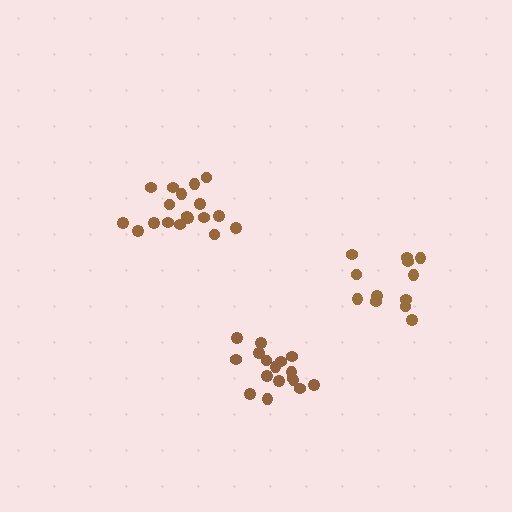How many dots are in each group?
Group 1: 18 dots, Group 2: 12 dots, Group 3: 17 dots (47 total).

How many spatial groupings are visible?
There are 3 spatial groupings.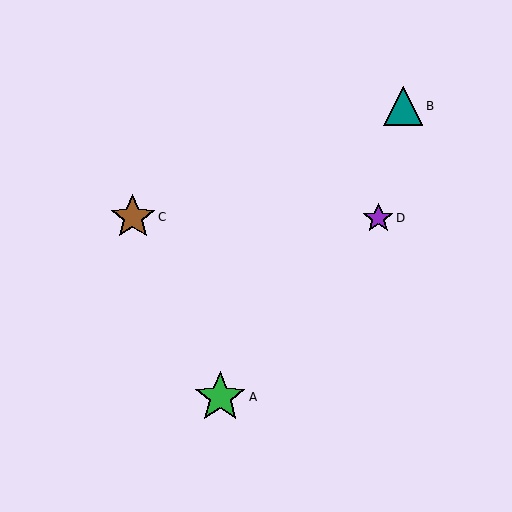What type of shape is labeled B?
Shape B is a teal triangle.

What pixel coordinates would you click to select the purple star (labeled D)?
Click at (378, 218) to select the purple star D.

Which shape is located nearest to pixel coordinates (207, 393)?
The green star (labeled A) at (220, 397) is nearest to that location.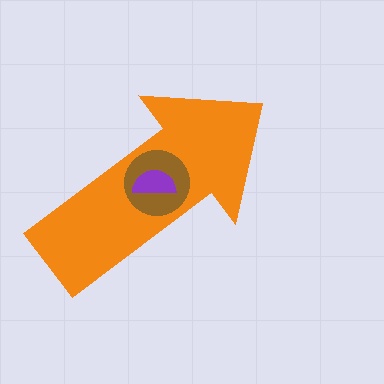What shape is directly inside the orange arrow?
The brown circle.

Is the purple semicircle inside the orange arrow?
Yes.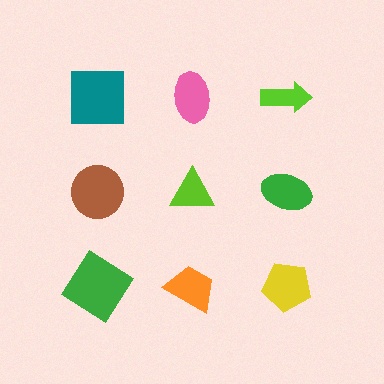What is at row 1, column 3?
A lime arrow.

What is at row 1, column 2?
A pink ellipse.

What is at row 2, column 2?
A lime triangle.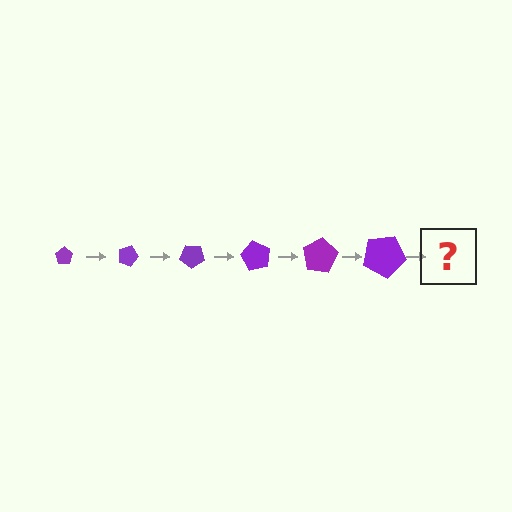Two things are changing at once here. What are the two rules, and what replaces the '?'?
The two rules are that the pentagon grows larger each step and it rotates 20 degrees each step. The '?' should be a pentagon, larger than the previous one and rotated 120 degrees from the start.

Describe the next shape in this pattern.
It should be a pentagon, larger than the previous one and rotated 120 degrees from the start.